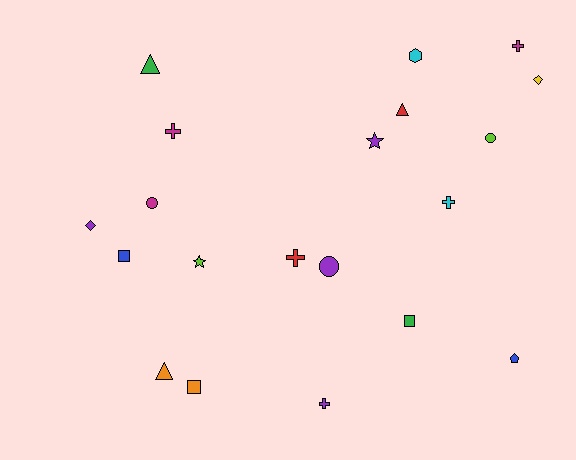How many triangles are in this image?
There are 3 triangles.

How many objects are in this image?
There are 20 objects.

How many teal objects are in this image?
There are no teal objects.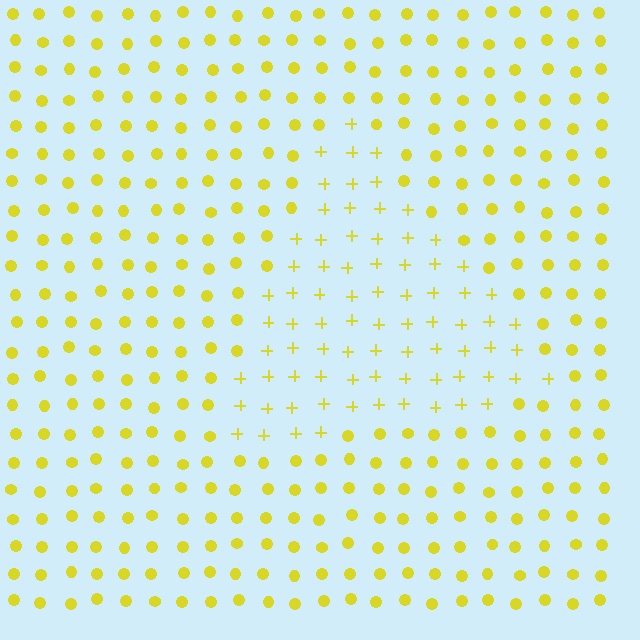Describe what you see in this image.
The image is filled with small yellow elements arranged in a uniform grid. A triangle-shaped region contains plus signs, while the surrounding area contains circles. The boundary is defined purely by the change in element shape.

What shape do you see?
I see a triangle.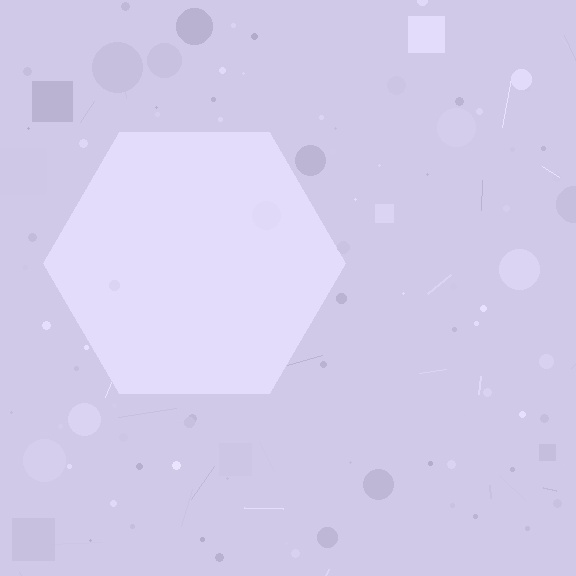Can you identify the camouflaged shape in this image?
The camouflaged shape is a hexagon.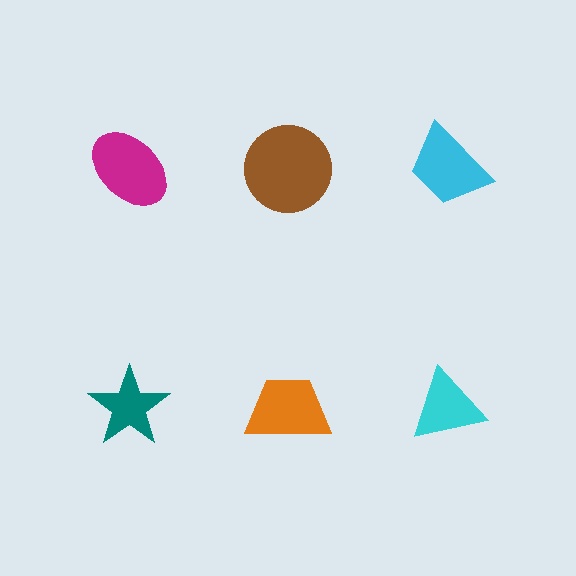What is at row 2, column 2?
An orange trapezoid.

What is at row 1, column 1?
A magenta ellipse.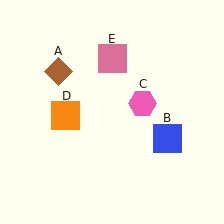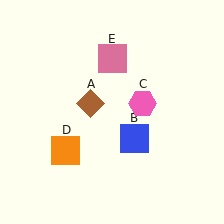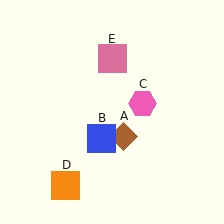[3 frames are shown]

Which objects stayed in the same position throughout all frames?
Pink hexagon (object C) and pink square (object E) remained stationary.